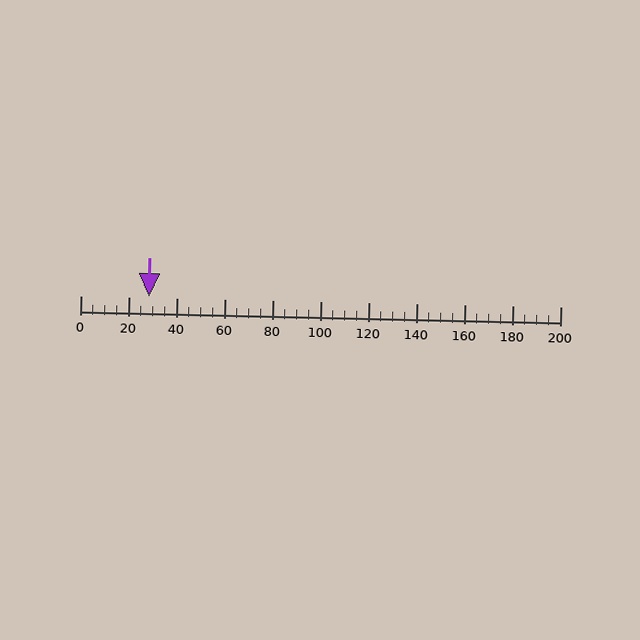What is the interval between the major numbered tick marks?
The major tick marks are spaced 20 units apart.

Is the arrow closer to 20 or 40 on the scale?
The arrow is closer to 20.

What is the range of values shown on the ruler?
The ruler shows values from 0 to 200.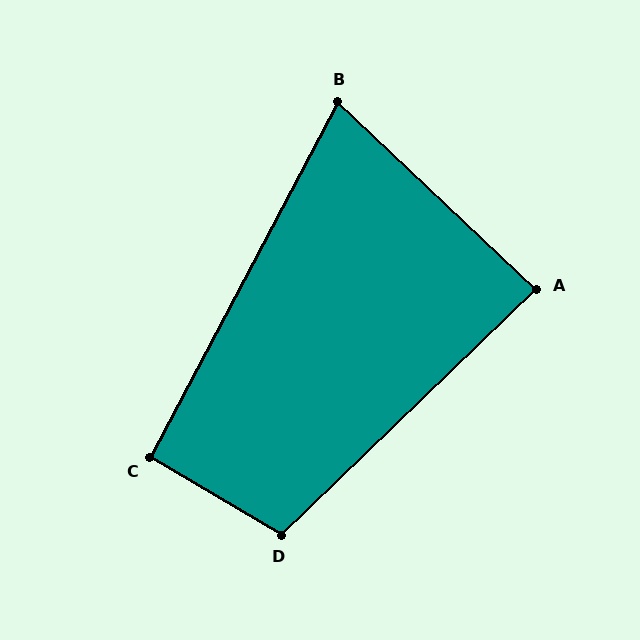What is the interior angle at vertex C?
Approximately 93 degrees (approximately right).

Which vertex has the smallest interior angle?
B, at approximately 75 degrees.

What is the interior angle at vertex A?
Approximately 87 degrees (approximately right).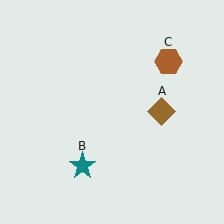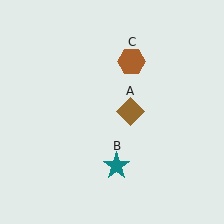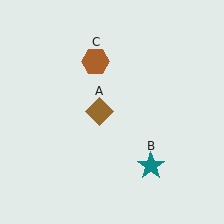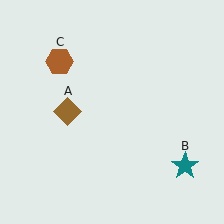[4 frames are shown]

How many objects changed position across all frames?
3 objects changed position: brown diamond (object A), teal star (object B), brown hexagon (object C).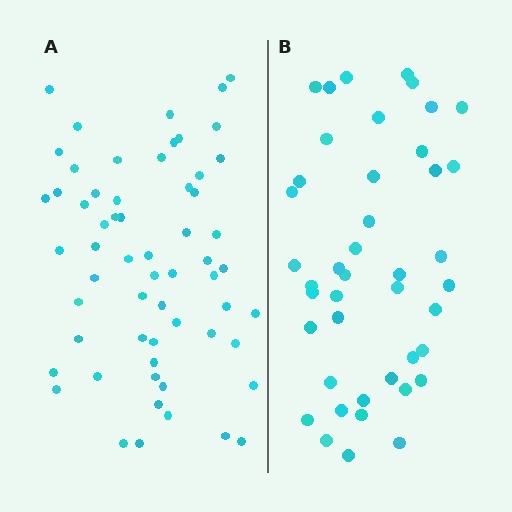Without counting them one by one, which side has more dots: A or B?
Region A (the left region) has more dots.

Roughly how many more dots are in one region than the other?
Region A has approximately 15 more dots than region B.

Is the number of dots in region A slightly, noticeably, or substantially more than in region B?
Region A has noticeably more, but not dramatically so. The ratio is roughly 1.4 to 1.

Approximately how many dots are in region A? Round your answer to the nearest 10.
About 60 dots.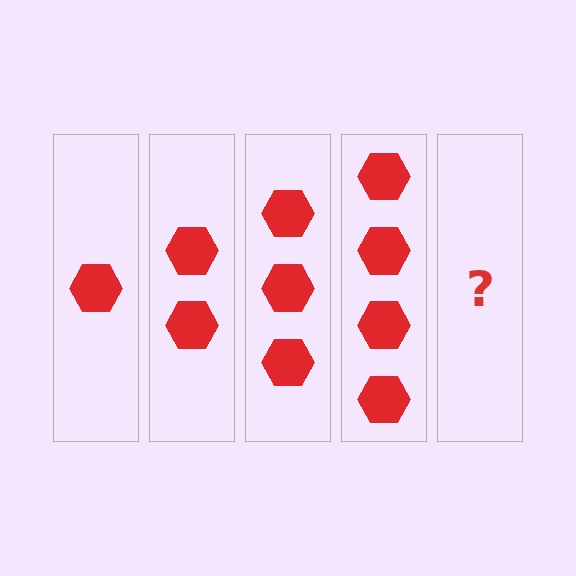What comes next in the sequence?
The next element should be 5 hexagons.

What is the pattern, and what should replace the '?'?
The pattern is that each step adds one more hexagon. The '?' should be 5 hexagons.